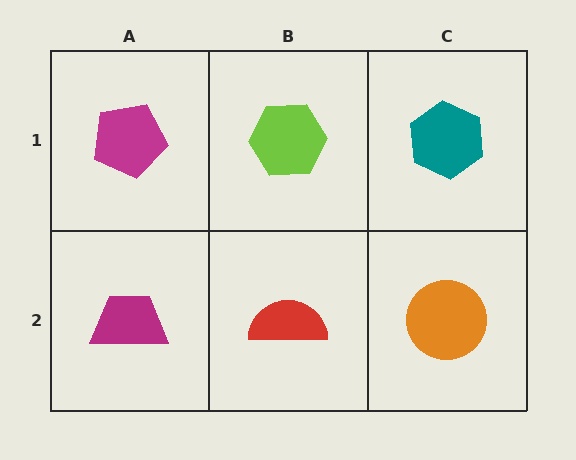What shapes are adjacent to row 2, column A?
A magenta pentagon (row 1, column A), a red semicircle (row 2, column B).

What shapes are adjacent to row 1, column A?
A magenta trapezoid (row 2, column A), a lime hexagon (row 1, column B).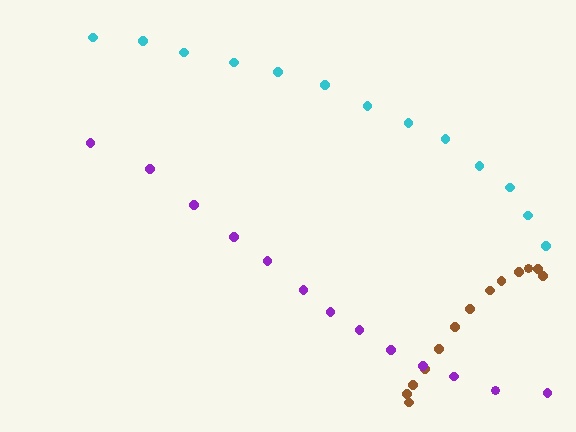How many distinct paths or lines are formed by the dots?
There are 3 distinct paths.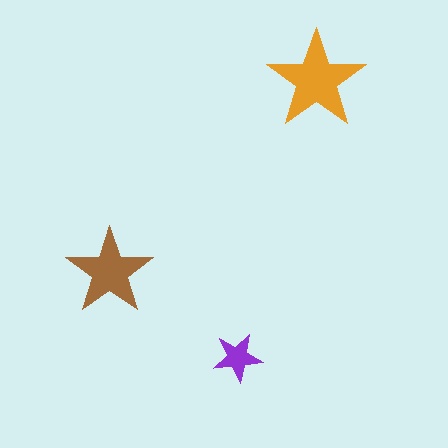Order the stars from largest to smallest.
the orange one, the brown one, the purple one.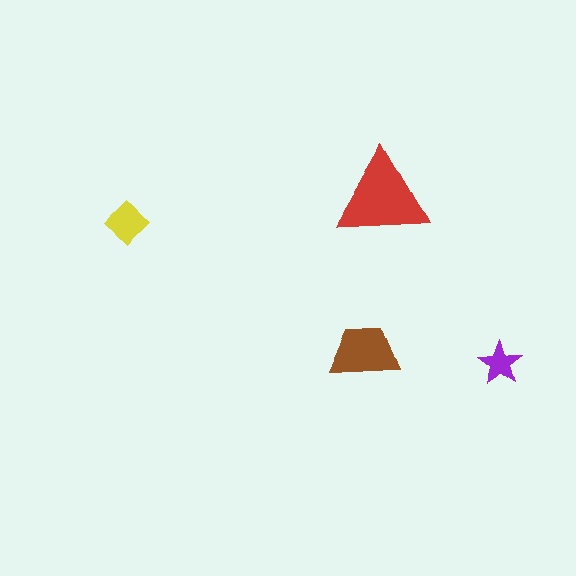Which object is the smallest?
The purple star.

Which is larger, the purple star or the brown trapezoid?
The brown trapezoid.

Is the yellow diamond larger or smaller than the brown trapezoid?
Smaller.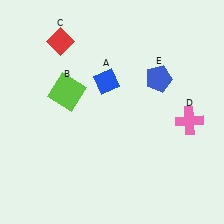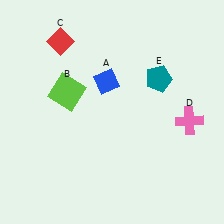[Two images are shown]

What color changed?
The pentagon (E) changed from blue in Image 1 to teal in Image 2.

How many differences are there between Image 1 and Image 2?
There is 1 difference between the two images.